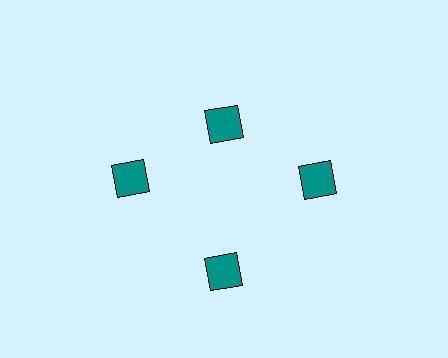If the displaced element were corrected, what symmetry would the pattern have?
It would have 4-fold rotational symmetry — the pattern would map onto itself every 90 degrees.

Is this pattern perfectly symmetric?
No. The 4 teal diamonds are arranged in a ring, but one element near the 12 o'clock position is pulled inward toward the center, breaking the 4-fold rotational symmetry.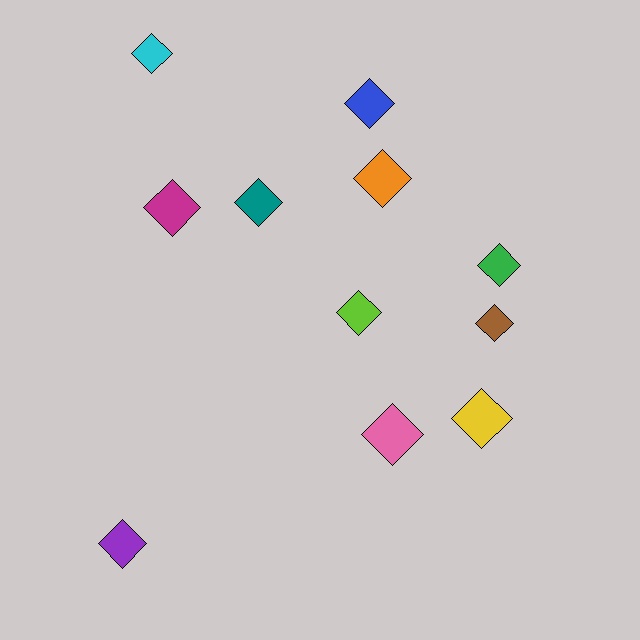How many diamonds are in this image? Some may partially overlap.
There are 11 diamonds.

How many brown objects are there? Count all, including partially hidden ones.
There is 1 brown object.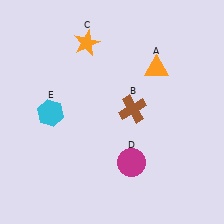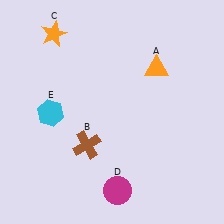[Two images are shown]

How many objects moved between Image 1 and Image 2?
3 objects moved between the two images.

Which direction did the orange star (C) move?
The orange star (C) moved left.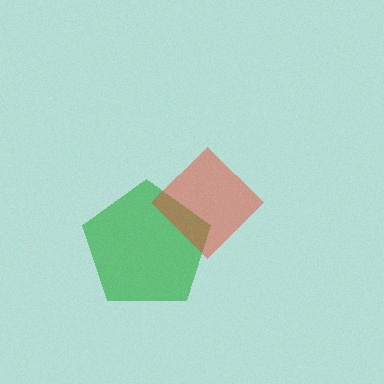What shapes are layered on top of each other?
The layered shapes are: a green pentagon, a red diamond.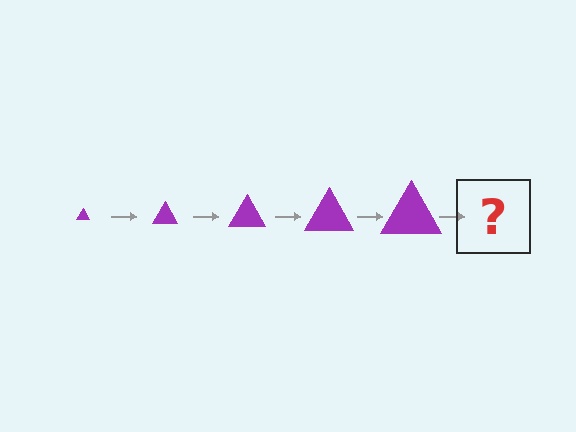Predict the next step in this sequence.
The next step is a purple triangle, larger than the previous one.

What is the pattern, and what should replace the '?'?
The pattern is that the triangle gets progressively larger each step. The '?' should be a purple triangle, larger than the previous one.